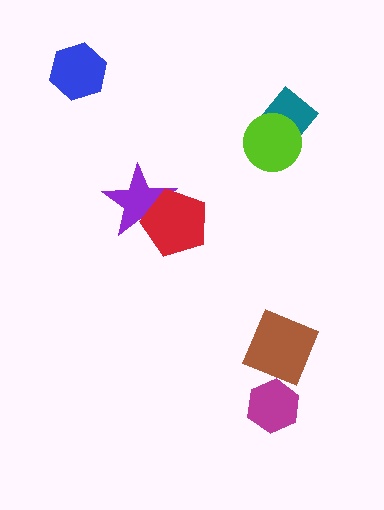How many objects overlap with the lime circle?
1 object overlaps with the lime circle.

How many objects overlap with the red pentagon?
1 object overlaps with the red pentagon.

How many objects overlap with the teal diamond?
1 object overlaps with the teal diamond.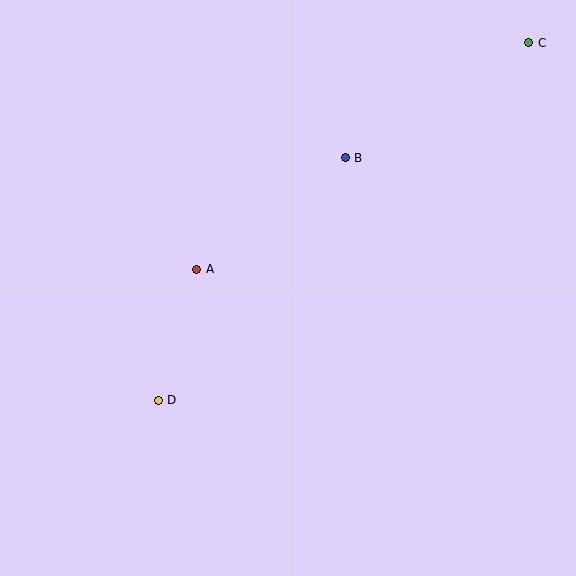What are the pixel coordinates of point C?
Point C is at (528, 43).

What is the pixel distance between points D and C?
The distance between D and C is 515 pixels.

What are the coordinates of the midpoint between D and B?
The midpoint between D and B is at (252, 279).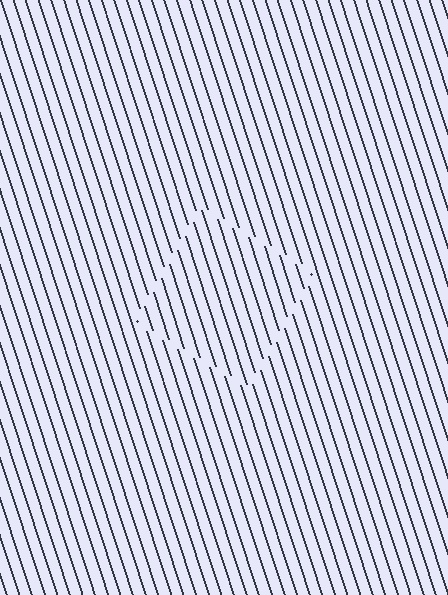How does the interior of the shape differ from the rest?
The interior of the shape contains the same grating, shifted by half a period — the contour is defined by the phase discontinuity where line-ends from the inner and outer gratings abut.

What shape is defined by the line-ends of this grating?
An illusory square. The interior of the shape contains the same grating, shifted by half a period — the contour is defined by the phase discontinuity where line-ends from the inner and outer gratings abut.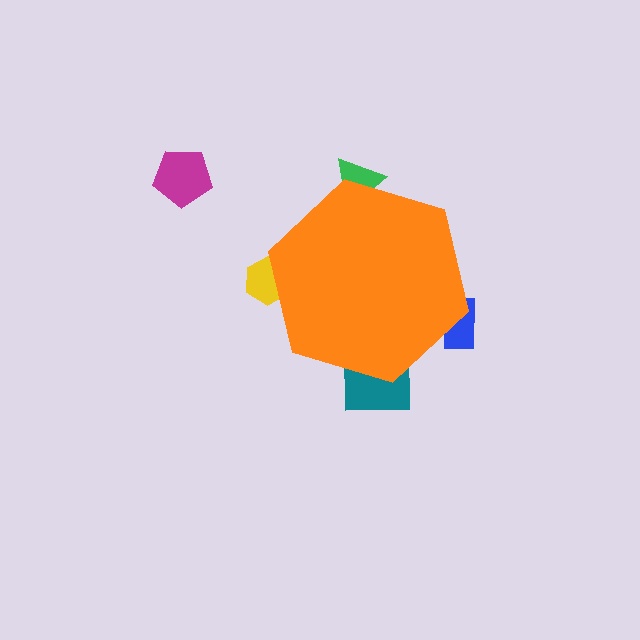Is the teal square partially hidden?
Yes, the teal square is partially hidden behind the orange hexagon.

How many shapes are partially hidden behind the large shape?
4 shapes are partially hidden.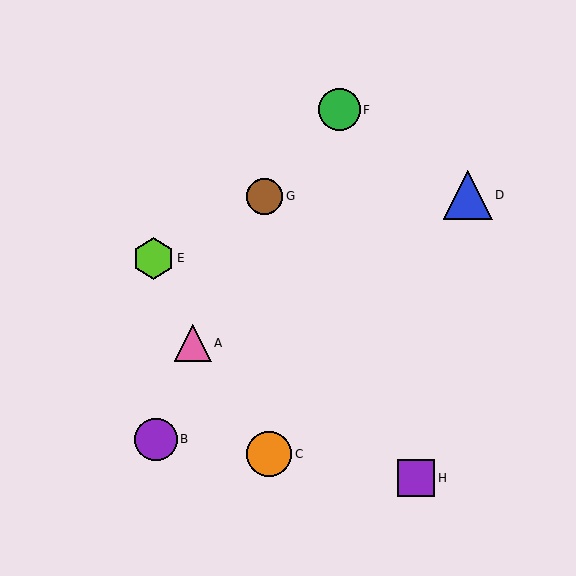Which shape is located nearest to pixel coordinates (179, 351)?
The pink triangle (labeled A) at (193, 343) is nearest to that location.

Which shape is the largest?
The blue triangle (labeled D) is the largest.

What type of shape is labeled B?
Shape B is a purple circle.